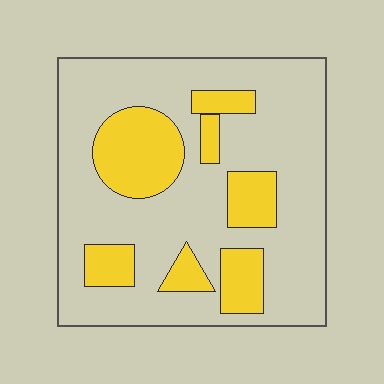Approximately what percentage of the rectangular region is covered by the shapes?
Approximately 25%.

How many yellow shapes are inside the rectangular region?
7.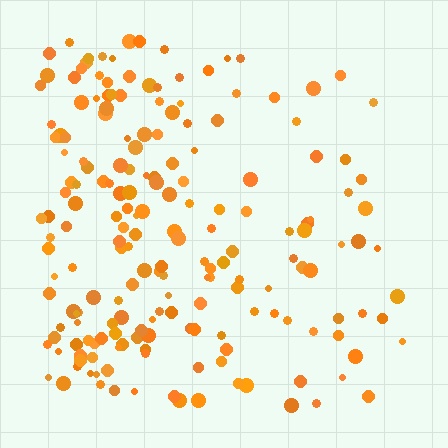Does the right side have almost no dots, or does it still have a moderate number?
Still a moderate number, just noticeably fewer than the left.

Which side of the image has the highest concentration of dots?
The left.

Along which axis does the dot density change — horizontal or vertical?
Horizontal.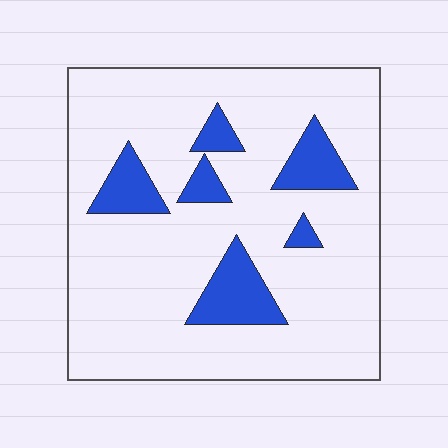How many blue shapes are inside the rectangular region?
6.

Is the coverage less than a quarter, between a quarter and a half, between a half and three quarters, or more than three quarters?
Less than a quarter.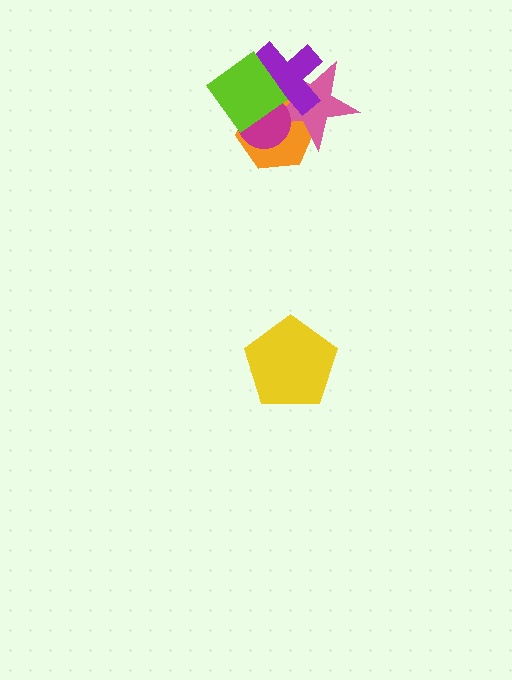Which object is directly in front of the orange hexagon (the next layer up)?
The pink star is directly in front of the orange hexagon.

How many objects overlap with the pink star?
4 objects overlap with the pink star.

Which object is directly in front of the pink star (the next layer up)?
The purple cross is directly in front of the pink star.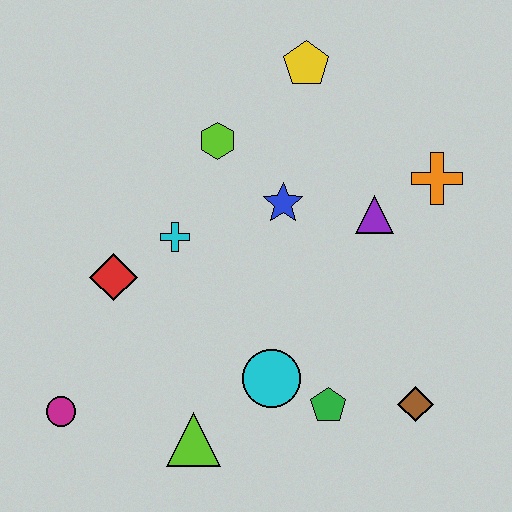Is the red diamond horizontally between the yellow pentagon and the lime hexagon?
No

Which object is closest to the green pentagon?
The cyan circle is closest to the green pentagon.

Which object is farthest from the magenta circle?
The orange cross is farthest from the magenta circle.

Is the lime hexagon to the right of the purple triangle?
No